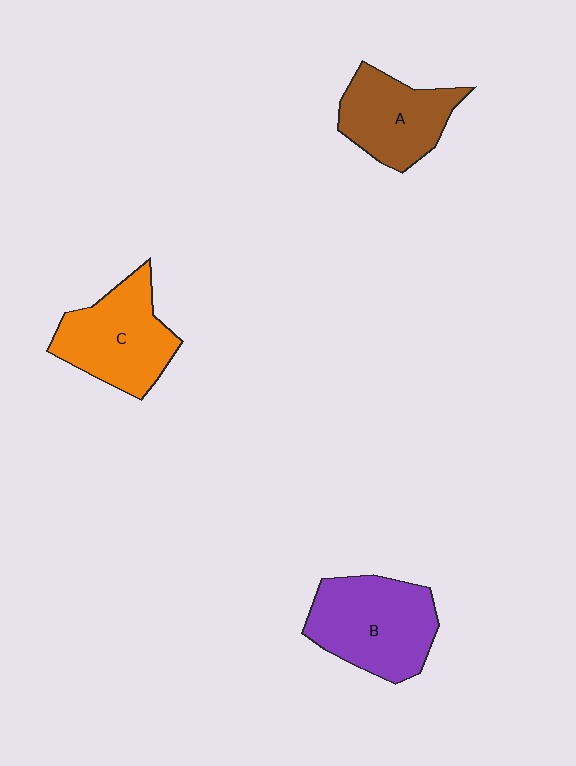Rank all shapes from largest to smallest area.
From largest to smallest: B (purple), C (orange), A (brown).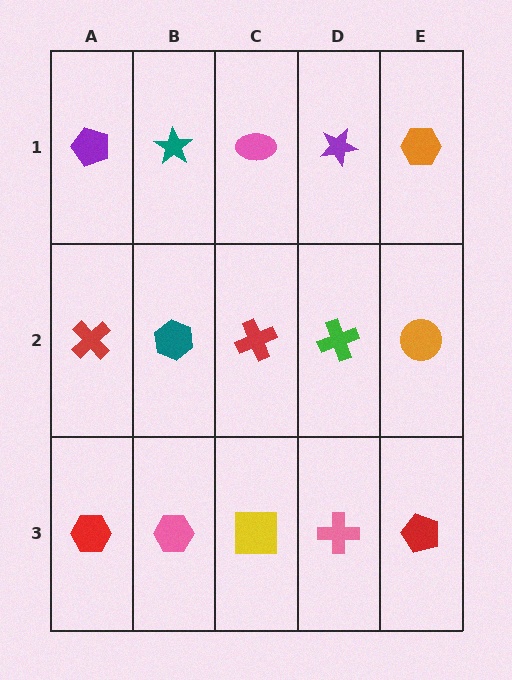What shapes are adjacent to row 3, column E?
An orange circle (row 2, column E), a pink cross (row 3, column D).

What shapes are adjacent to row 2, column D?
A purple star (row 1, column D), a pink cross (row 3, column D), a red cross (row 2, column C), an orange circle (row 2, column E).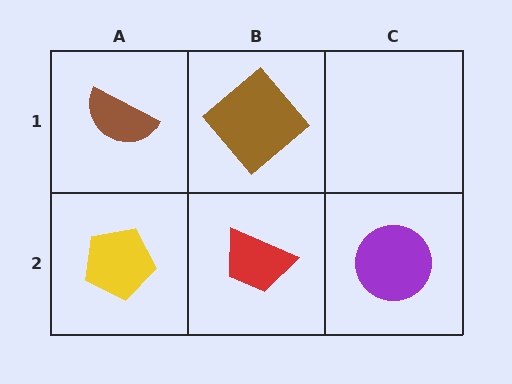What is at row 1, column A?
A brown semicircle.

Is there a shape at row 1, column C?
No, that cell is empty.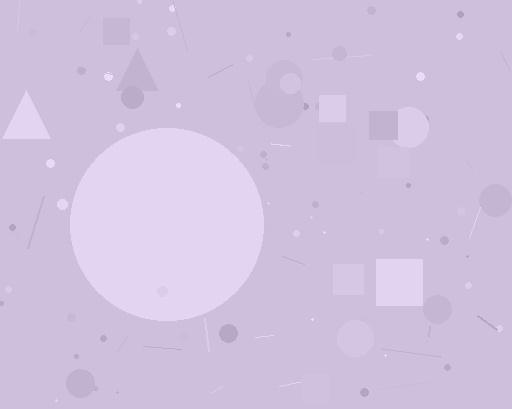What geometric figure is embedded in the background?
A circle is embedded in the background.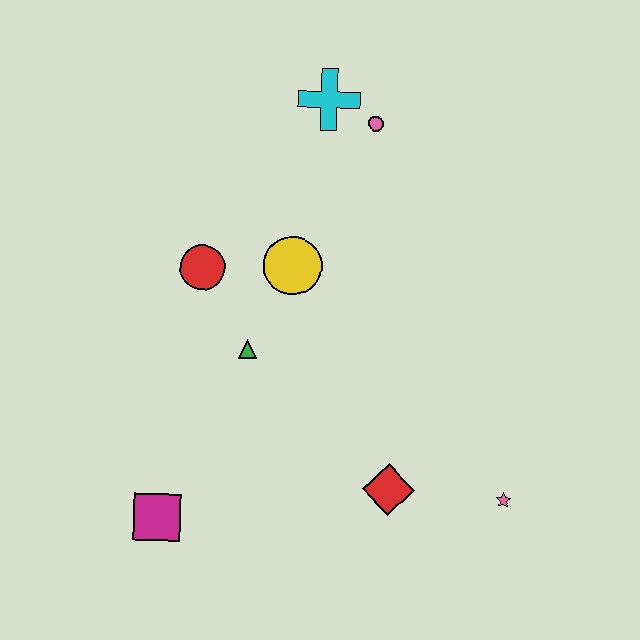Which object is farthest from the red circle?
The pink star is farthest from the red circle.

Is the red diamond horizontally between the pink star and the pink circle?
Yes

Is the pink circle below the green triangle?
No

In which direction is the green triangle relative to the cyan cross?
The green triangle is below the cyan cross.